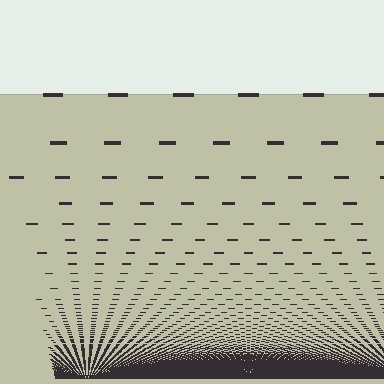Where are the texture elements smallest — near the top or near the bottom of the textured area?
Near the bottom.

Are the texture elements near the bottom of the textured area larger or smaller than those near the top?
Smaller. The gradient is inverted — elements near the bottom are smaller and denser.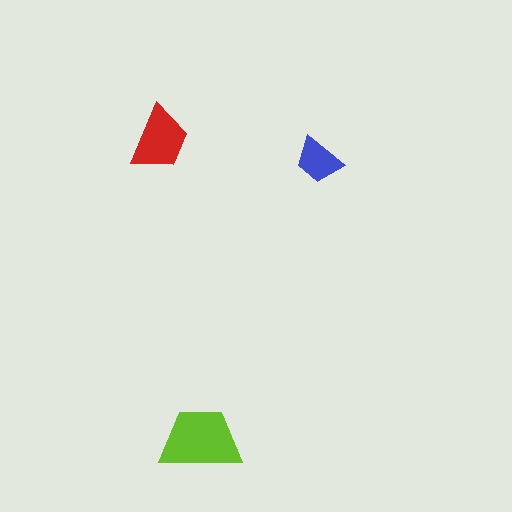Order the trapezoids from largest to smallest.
the lime one, the red one, the blue one.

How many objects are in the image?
There are 3 objects in the image.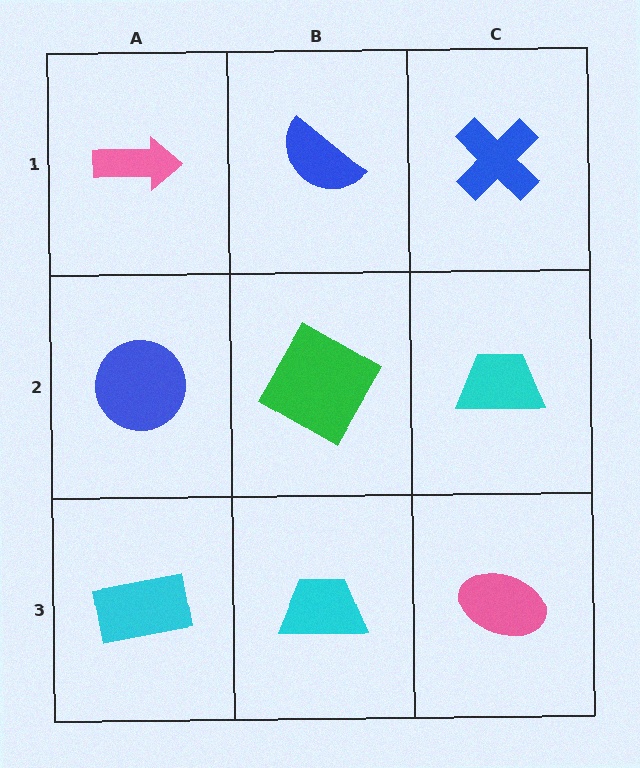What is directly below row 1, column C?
A cyan trapezoid.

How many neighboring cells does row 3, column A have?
2.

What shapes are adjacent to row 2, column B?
A blue semicircle (row 1, column B), a cyan trapezoid (row 3, column B), a blue circle (row 2, column A), a cyan trapezoid (row 2, column C).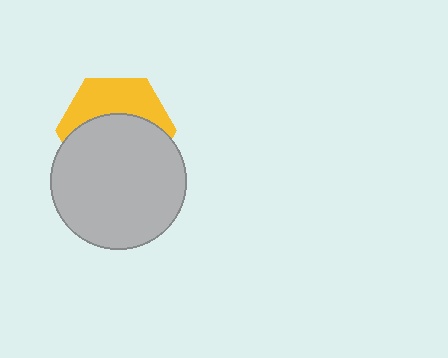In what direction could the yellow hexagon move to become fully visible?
The yellow hexagon could move up. That would shift it out from behind the light gray circle entirely.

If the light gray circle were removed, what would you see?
You would see the complete yellow hexagon.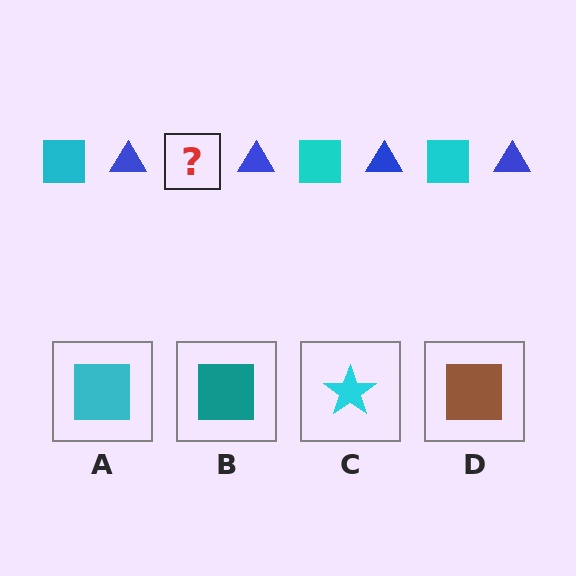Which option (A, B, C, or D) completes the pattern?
A.